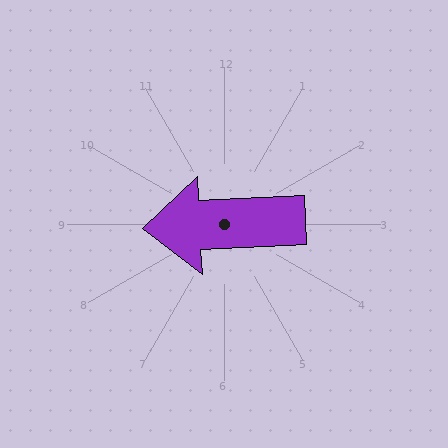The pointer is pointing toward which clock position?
Roughly 9 o'clock.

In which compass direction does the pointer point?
West.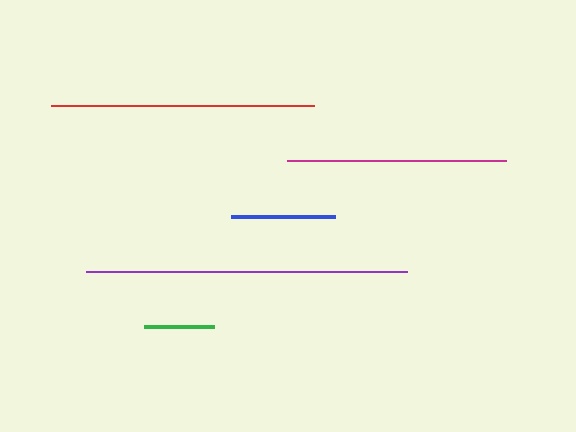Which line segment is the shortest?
The green line is the shortest at approximately 70 pixels.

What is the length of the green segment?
The green segment is approximately 70 pixels long.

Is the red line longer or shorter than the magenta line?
The red line is longer than the magenta line.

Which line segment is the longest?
The purple line is the longest at approximately 320 pixels.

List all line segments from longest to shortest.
From longest to shortest: purple, red, magenta, blue, green.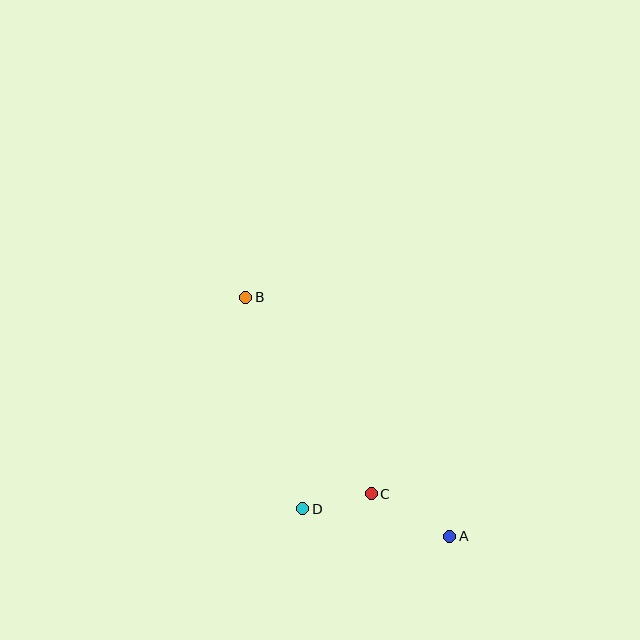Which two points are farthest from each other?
Points A and B are farthest from each other.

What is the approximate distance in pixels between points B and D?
The distance between B and D is approximately 219 pixels.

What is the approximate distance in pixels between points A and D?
The distance between A and D is approximately 150 pixels.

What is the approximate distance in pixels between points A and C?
The distance between A and C is approximately 89 pixels.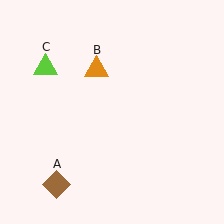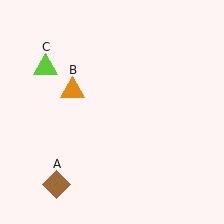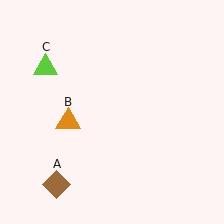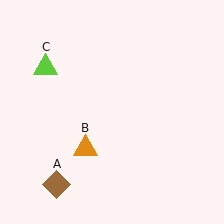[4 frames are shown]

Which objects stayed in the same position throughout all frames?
Brown diamond (object A) and lime triangle (object C) remained stationary.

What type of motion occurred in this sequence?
The orange triangle (object B) rotated counterclockwise around the center of the scene.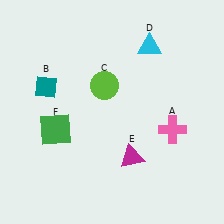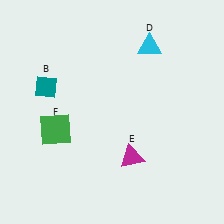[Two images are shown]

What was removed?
The lime circle (C), the pink cross (A) were removed in Image 2.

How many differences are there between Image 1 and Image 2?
There are 2 differences between the two images.